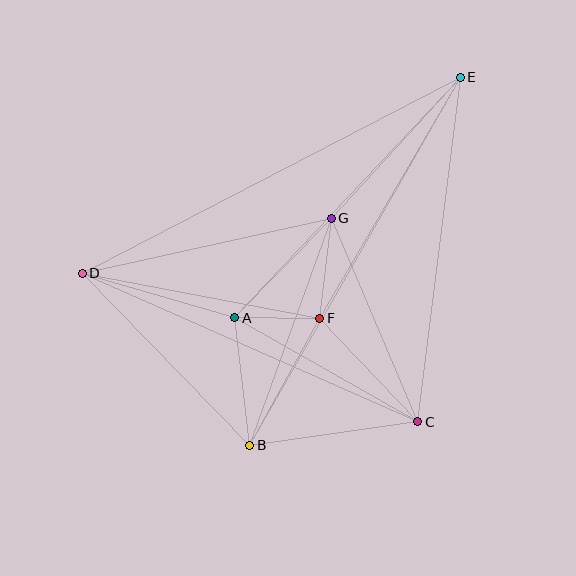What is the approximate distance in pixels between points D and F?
The distance between D and F is approximately 242 pixels.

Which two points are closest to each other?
Points A and F are closest to each other.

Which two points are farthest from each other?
Points D and E are farthest from each other.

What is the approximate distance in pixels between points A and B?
The distance between A and B is approximately 129 pixels.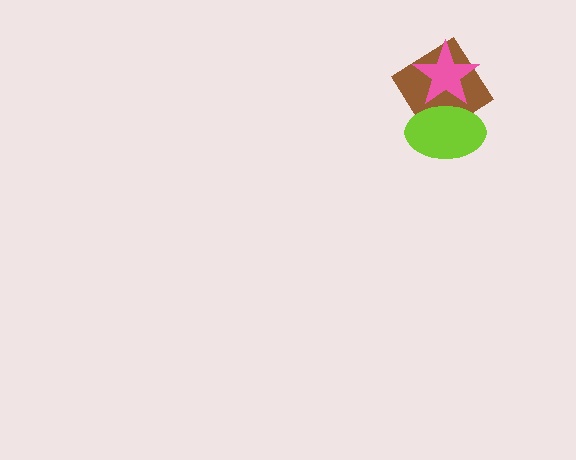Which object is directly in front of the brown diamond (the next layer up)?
The pink star is directly in front of the brown diamond.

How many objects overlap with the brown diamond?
2 objects overlap with the brown diamond.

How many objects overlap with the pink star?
2 objects overlap with the pink star.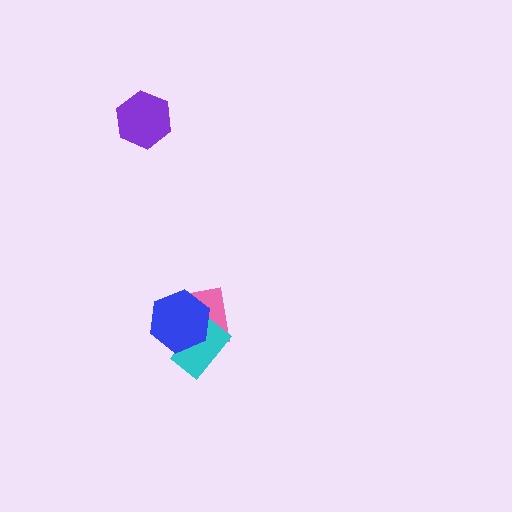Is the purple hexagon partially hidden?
No, no other shape covers it.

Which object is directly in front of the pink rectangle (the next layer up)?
The cyan rectangle is directly in front of the pink rectangle.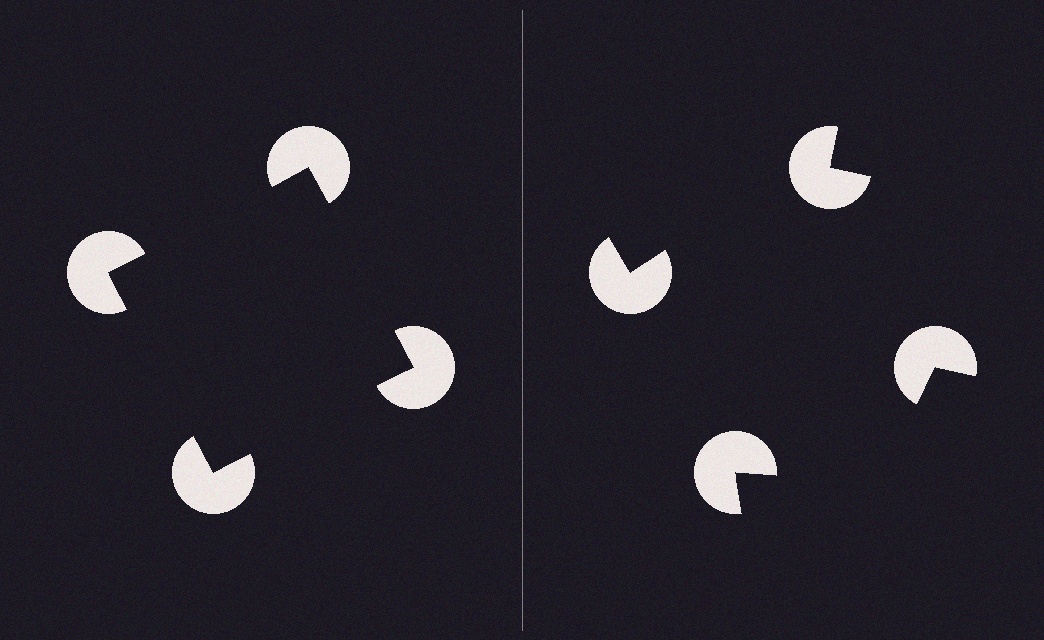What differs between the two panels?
The pac-man discs are positioned identically on both sides; only the wedge orientations differ. On the left they align to a square; on the right they are misaligned.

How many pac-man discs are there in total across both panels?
8 — 4 on each side.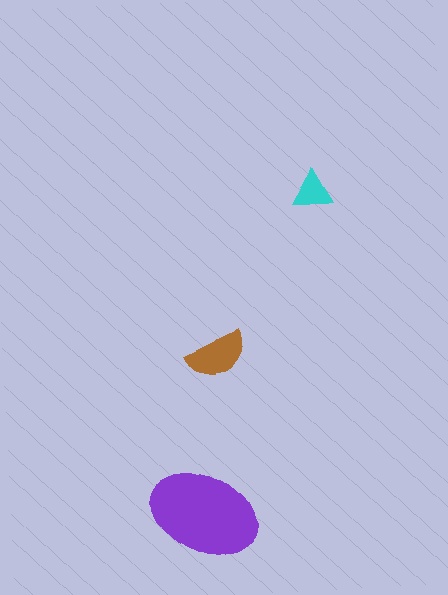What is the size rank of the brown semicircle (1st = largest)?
2nd.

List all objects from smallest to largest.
The cyan triangle, the brown semicircle, the purple ellipse.